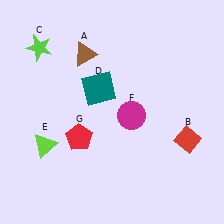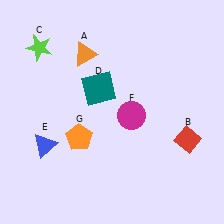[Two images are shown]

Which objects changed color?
A changed from brown to orange. E changed from lime to blue. G changed from red to orange.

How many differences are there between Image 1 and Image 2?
There are 3 differences between the two images.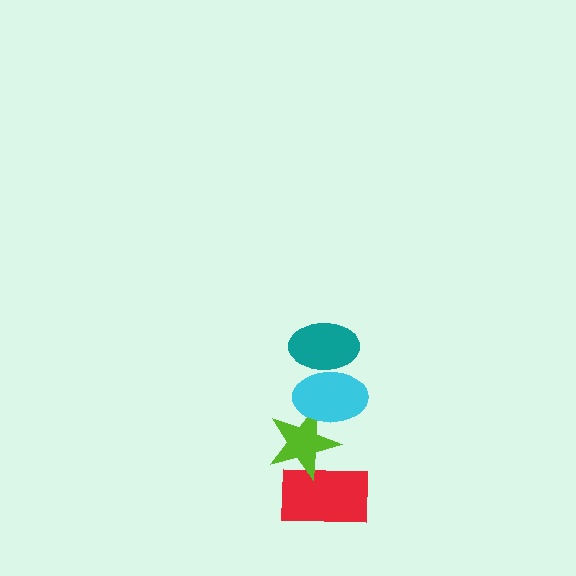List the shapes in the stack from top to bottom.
From top to bottom: the teal ellipse, the cyan ellipse, the lime star, the red rectangle.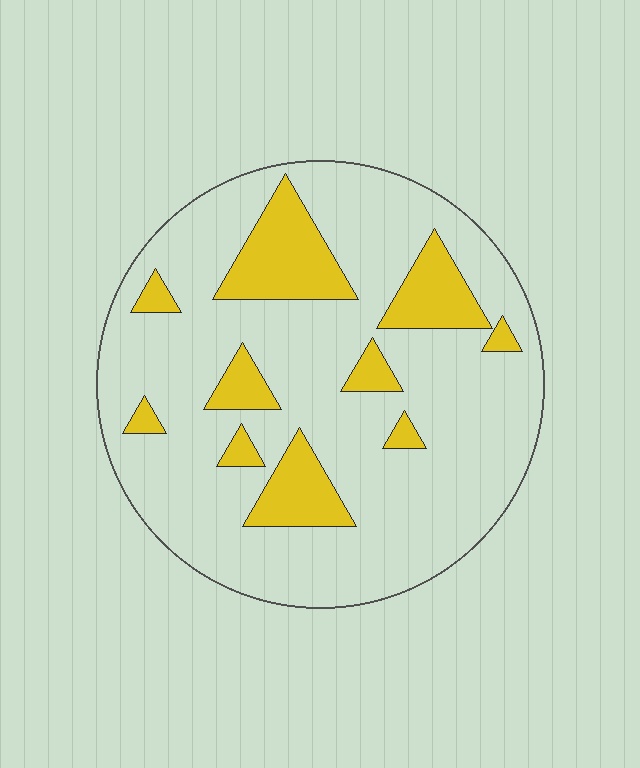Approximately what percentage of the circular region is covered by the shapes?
Approximately 20%.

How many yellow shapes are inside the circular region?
10.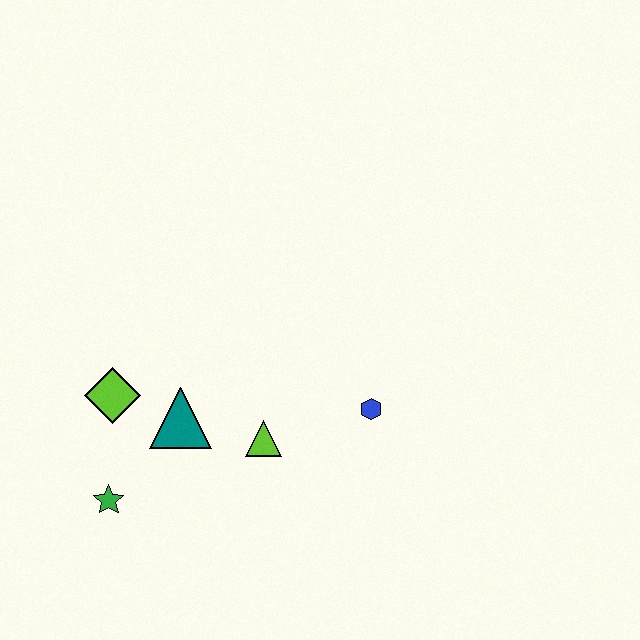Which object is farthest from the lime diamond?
The blue hexagon is farthest from the lime diamond.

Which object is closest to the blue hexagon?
The lime triangle is closest to the blue hexagon.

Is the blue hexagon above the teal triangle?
Yes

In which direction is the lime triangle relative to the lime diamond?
The lime triangle is to the right of the lime diamond.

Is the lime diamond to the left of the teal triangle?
Yes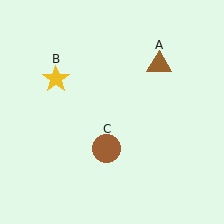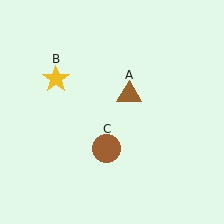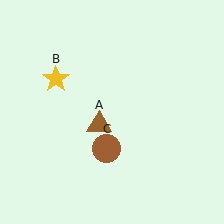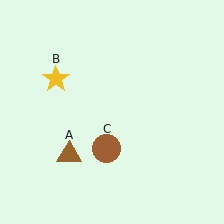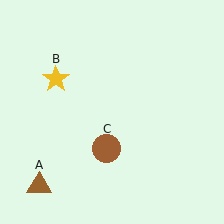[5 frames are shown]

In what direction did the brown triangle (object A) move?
The brown triangle (object A) moved down and to the left.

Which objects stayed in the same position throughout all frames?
Yellow star (object B) and brown circle (object C) remained stationary.